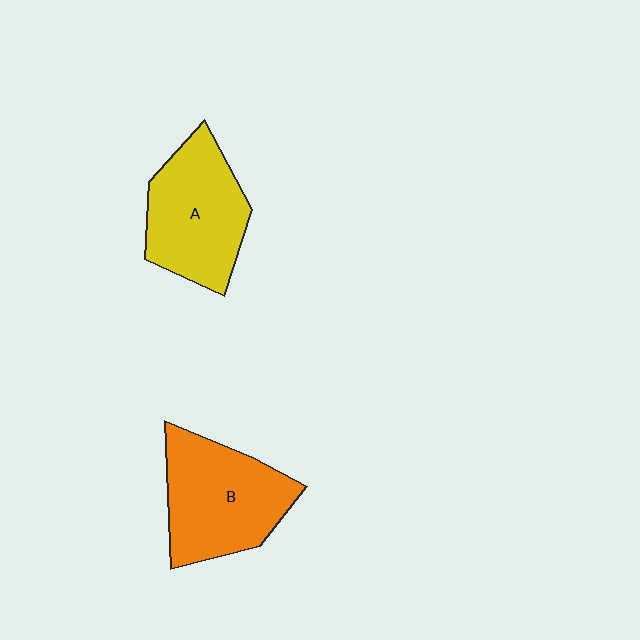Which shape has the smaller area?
Shape A (yellow).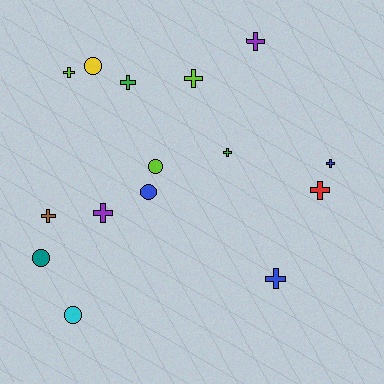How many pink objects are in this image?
There are no pink objects.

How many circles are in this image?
There are 5 circles.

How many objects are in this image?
There are 15 objects.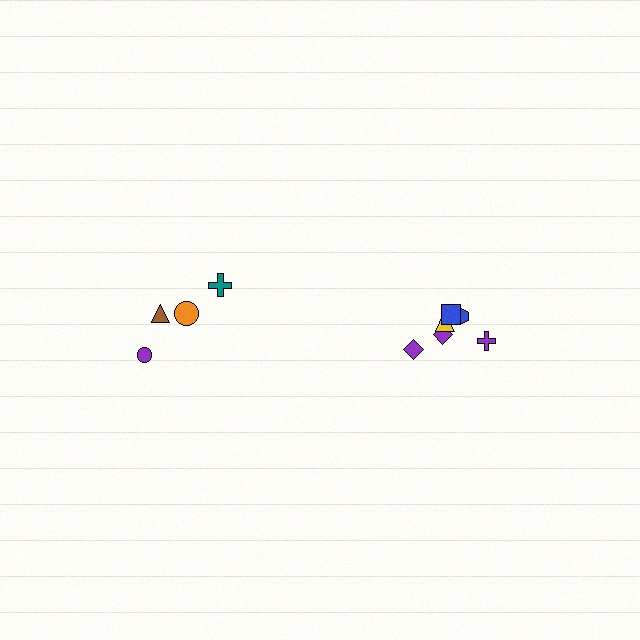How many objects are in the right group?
There are 6 objects.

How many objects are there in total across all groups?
There are 10 objects.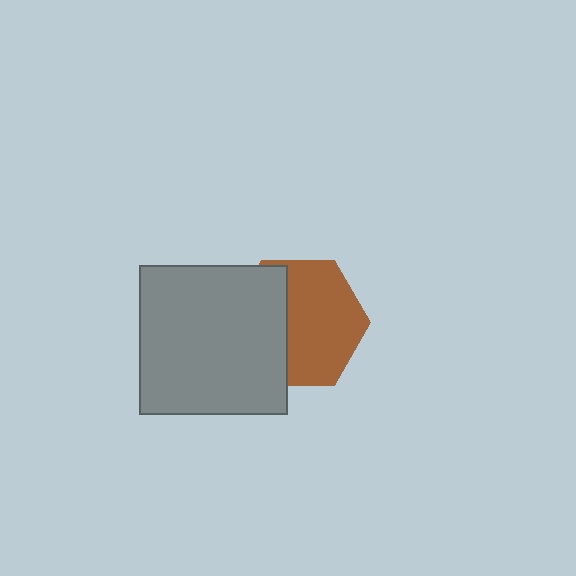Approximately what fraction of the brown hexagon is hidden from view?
Roughly 39% of the brown hexagon is hidden behind the gray square.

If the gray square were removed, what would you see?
You would see the complete brown hexagon.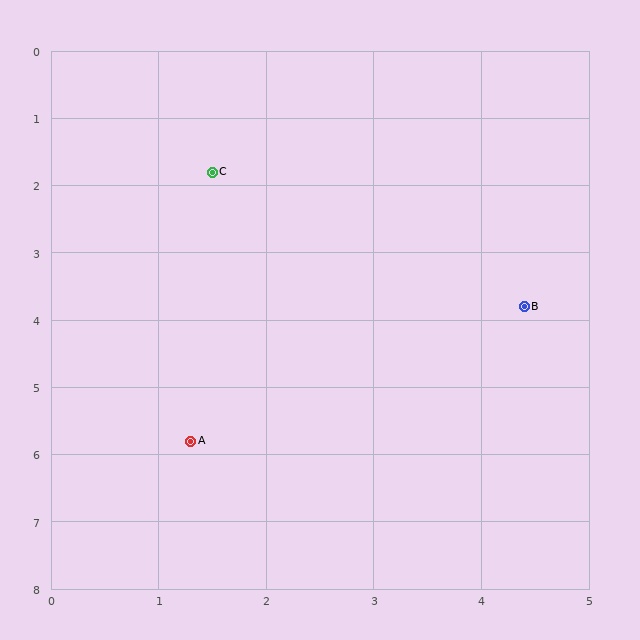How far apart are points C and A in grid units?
Points C and A are about 4.0 grid units apart.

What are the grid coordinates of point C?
Point C is at approximately (1.5, 1.8).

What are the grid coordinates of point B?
Point B is at approximately (4.4, 3.8).